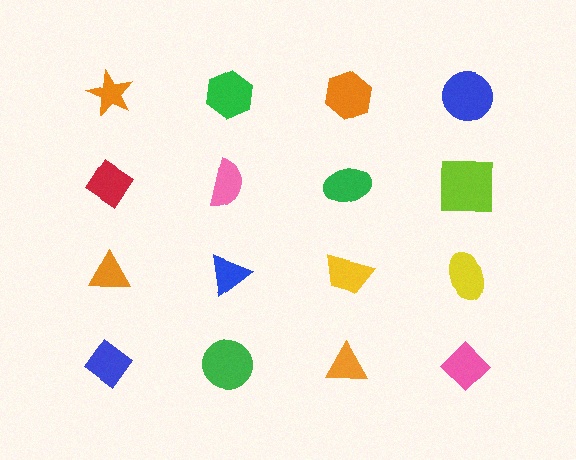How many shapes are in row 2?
4 shapes.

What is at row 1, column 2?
A green hexagon.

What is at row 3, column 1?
An orange triangle.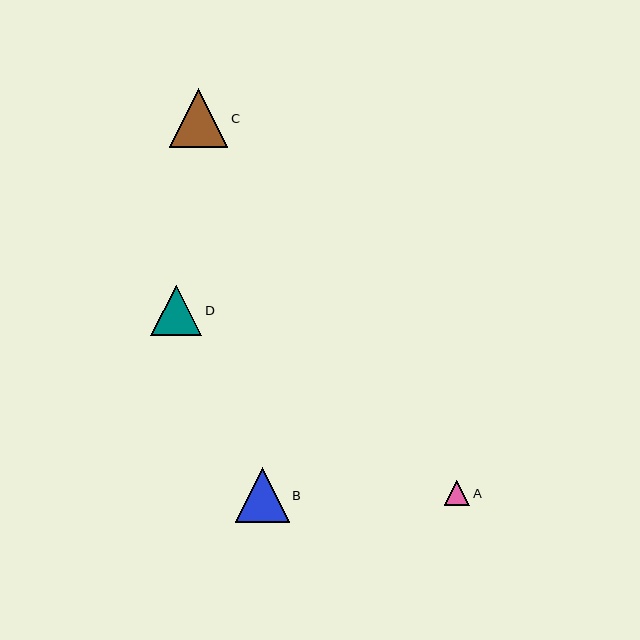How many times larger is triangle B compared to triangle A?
Triangle B is approximately 2.2 times the size of triangle A.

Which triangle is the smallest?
Triangle A is the smallest with a size of approximately 25 pixels.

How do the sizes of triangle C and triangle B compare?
Triangle C and triangle B are approximately the same size.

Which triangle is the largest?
Triangle C is the largest with a size of approximately 58 pixels.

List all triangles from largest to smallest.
From largest to smallest: C, B, D, A.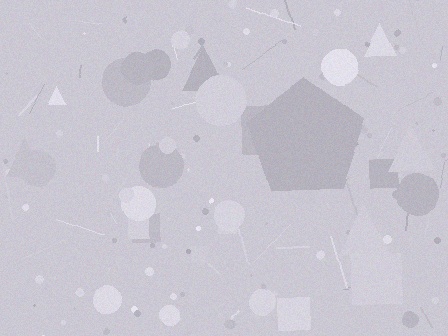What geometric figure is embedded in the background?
A pentagon is embedded in the background.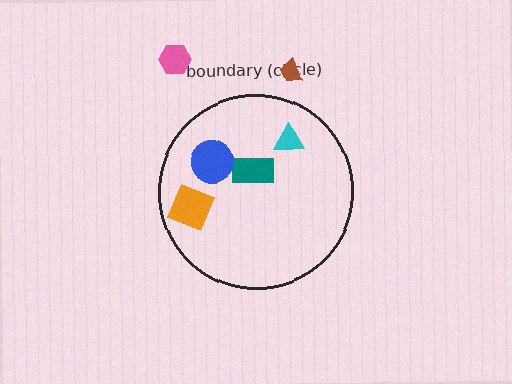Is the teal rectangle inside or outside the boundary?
Inside.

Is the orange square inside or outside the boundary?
Inside.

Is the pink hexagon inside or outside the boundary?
Outside.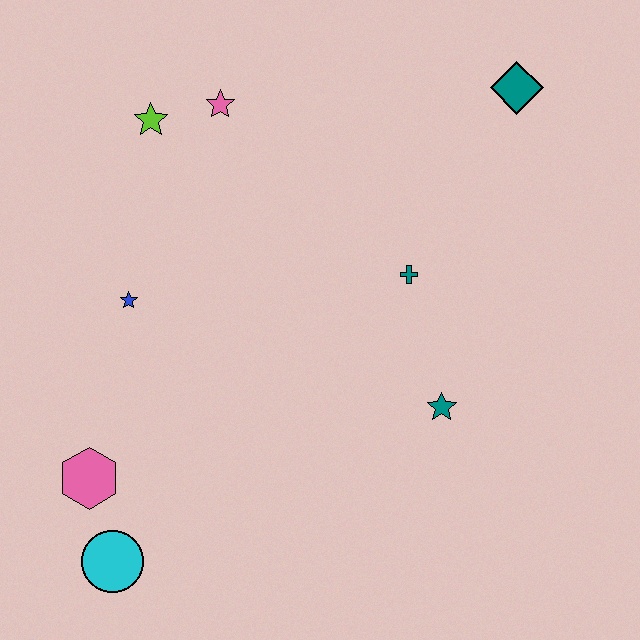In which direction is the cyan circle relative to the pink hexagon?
The cyan circle is below the pink hexagon.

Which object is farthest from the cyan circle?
The teal diamond is farthest from the cyan circle.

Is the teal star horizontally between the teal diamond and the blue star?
Yes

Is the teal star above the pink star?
No